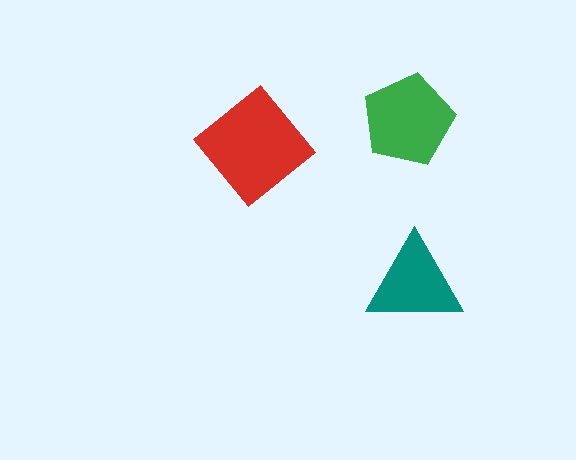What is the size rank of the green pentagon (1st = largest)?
2nd.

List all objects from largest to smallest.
The red diamond, the green pentagon, the teal triangle.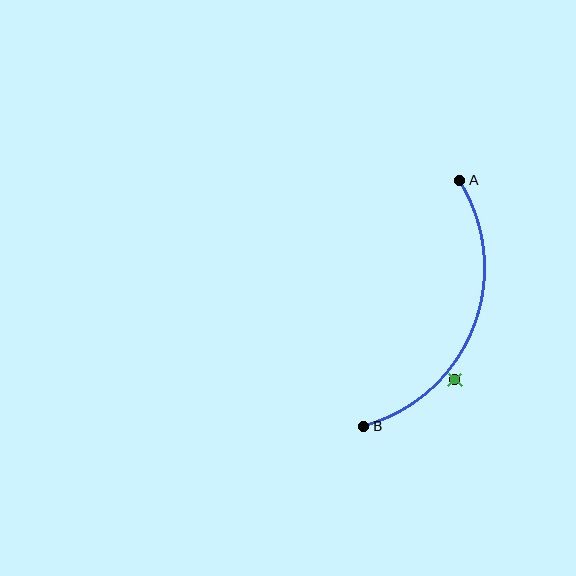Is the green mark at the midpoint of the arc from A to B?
No — the green mark does not lie on the arc at all. It sits slightly outside the curve.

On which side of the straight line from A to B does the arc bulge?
The arc bulges to the right of the straight line connecting A and B.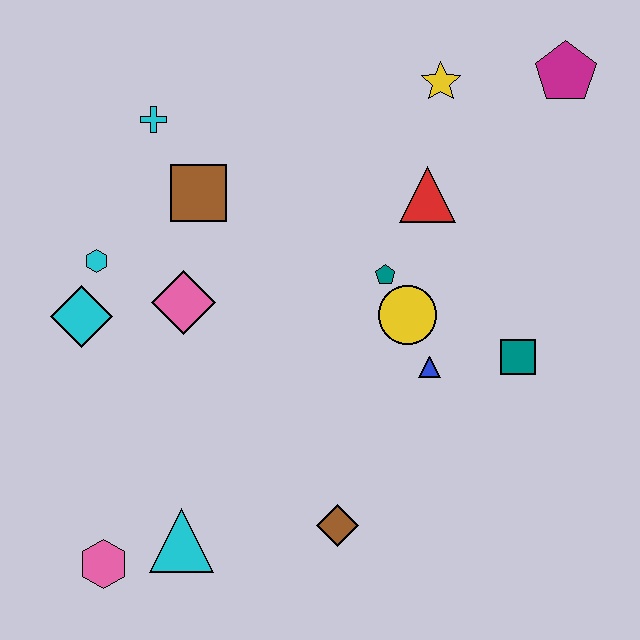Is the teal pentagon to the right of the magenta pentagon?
No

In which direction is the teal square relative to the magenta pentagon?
The teal square is below the magenta pentagon.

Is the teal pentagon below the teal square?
No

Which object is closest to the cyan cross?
The brown square is closest to the cyan cross.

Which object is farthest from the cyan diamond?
The magenta pentagon is farthest from the cyan diamond.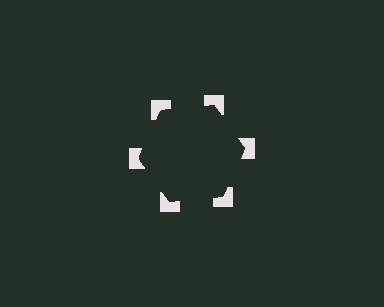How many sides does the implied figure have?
6 sides.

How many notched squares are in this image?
There are 6 — one at each vertex of the illusory hexagon.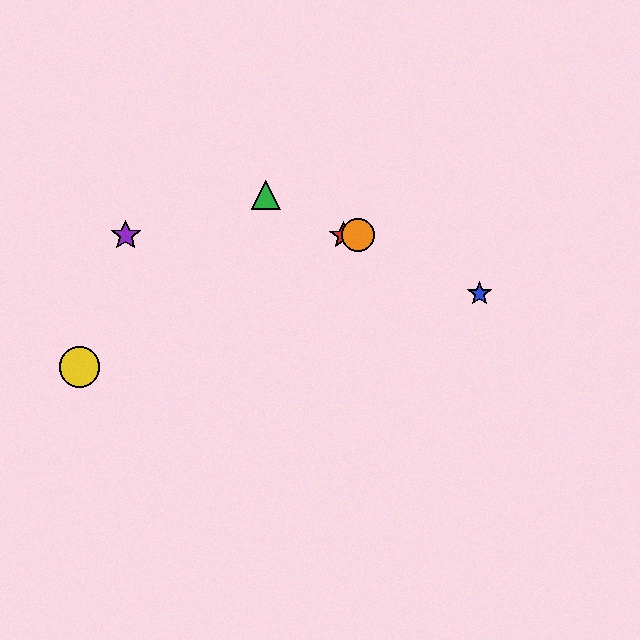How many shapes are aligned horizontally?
3 shapes (the red star, the purple star, the orange circle) are aligned horizontally.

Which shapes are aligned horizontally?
The red star, the purple star, the orange circle are aligned horizontally.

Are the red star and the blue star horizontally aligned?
No, the red star is at y≈235 and the blue star is at y≈294.